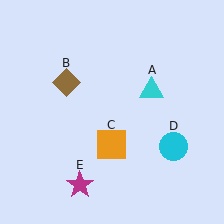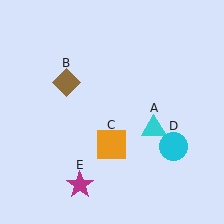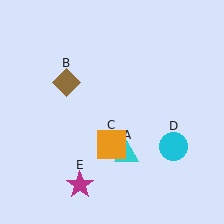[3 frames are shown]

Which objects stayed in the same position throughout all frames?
Brown diamond (object B) and orange square (object C) and cyan circle (object D) and magenta star (object E) remained stationary.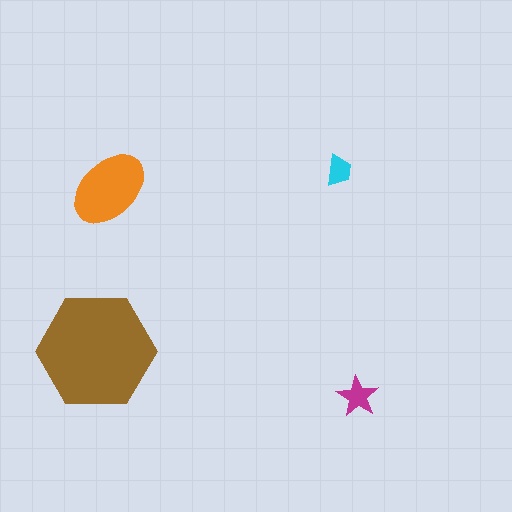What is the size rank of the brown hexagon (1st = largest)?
1st.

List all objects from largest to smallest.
The brown hexagon, the orange ellipse, the magenta star, the cyan trapezoid.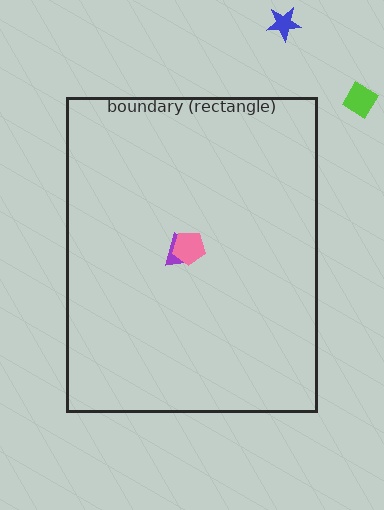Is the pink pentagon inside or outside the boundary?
Inside.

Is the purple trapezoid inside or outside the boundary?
Inside.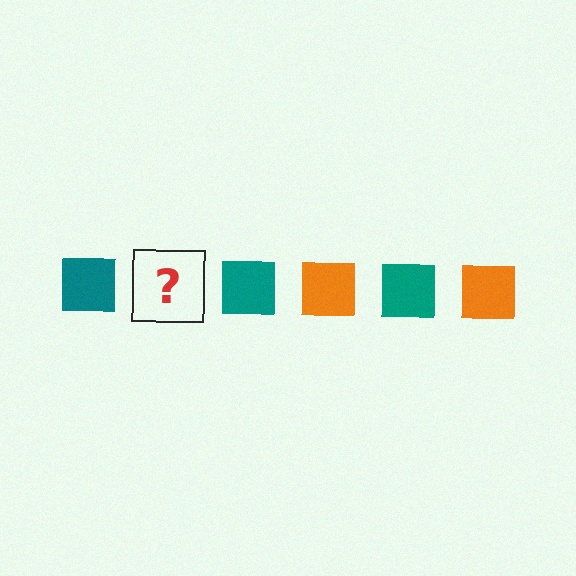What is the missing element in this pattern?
The missing element is an orange square.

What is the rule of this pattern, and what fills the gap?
The rule is that the pattern cycles through teal, orange squares. The gap should be filled with an orange square.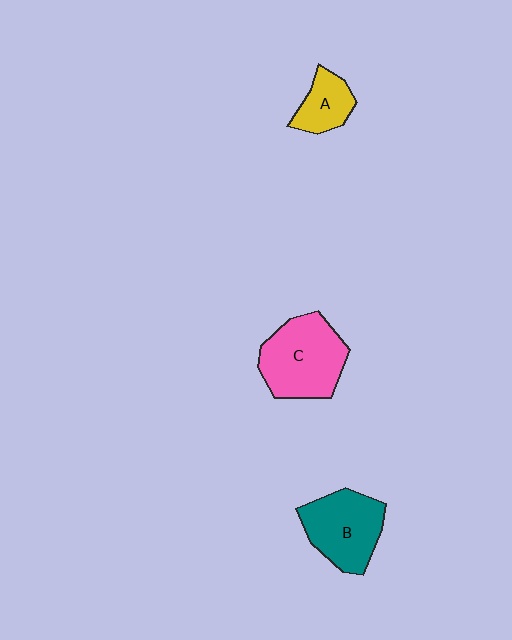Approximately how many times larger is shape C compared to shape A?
Approximately 2.1 times.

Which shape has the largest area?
Shape C (pink).